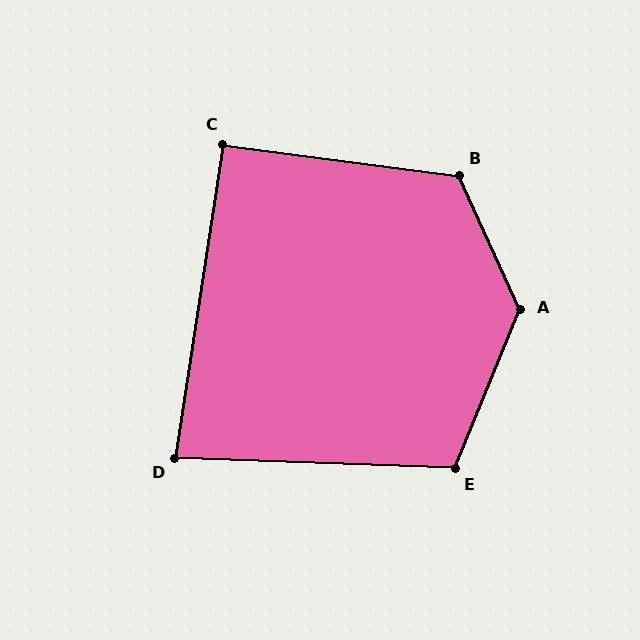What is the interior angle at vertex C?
Approximately 91 degrees (approximately right).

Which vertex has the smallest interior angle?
D, at approximately 83 degrees.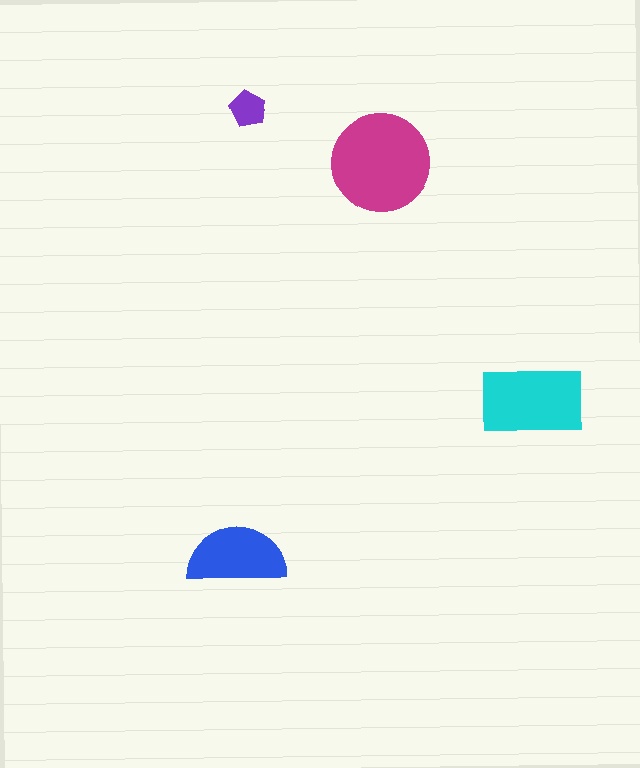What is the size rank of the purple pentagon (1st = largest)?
4th.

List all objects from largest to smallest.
The magenta circle, the cyan rectangle, the blue semicircle, the purple pentagon.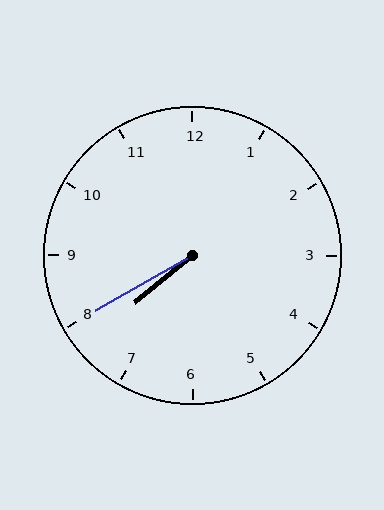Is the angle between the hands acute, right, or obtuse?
It is acute.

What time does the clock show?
7:40.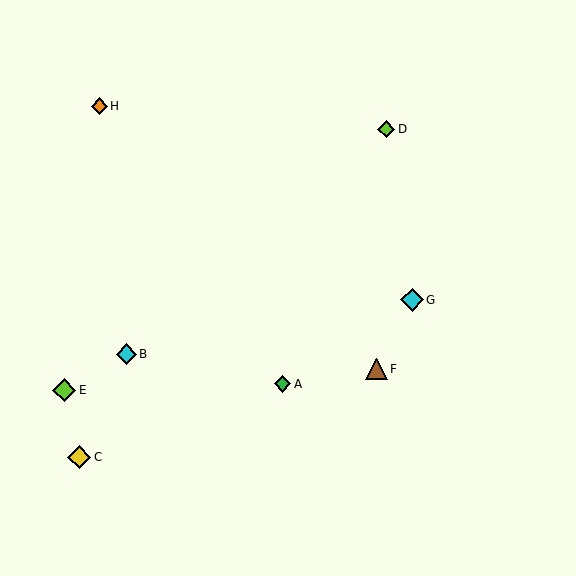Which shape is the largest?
The lime diamond (labeled E) is the largest.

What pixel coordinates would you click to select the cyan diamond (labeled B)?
Click at (126, 354) to select the cyan diamond B.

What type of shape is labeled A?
Shape A is a green diamond.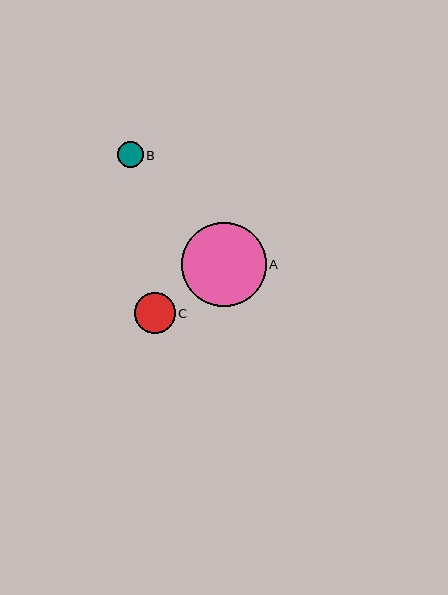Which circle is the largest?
Circle A is the largest with a size of approximately 85 pixels.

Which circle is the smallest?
Circle B is the smallest with a size of approximately 26 pixels.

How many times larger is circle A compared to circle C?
Circle A is approximately 2.1 times the size of circle C.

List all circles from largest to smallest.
From largest to smallest: A, C, B.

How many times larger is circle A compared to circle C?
Circle A is approximately 2.1 times the size of circle C.